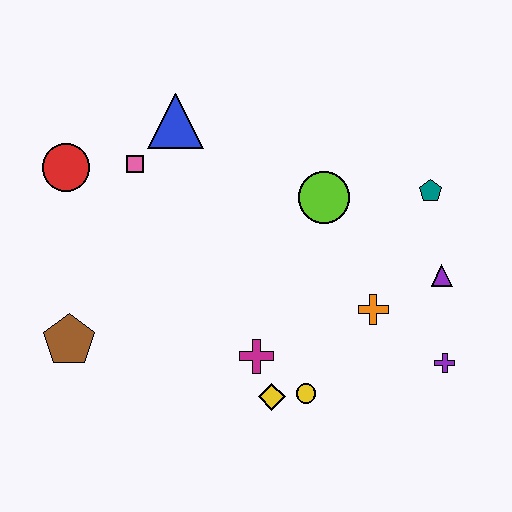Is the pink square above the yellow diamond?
Yes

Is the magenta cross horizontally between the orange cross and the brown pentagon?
Yes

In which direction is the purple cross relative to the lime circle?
The purple cross is below the lime circle.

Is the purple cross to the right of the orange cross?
Yes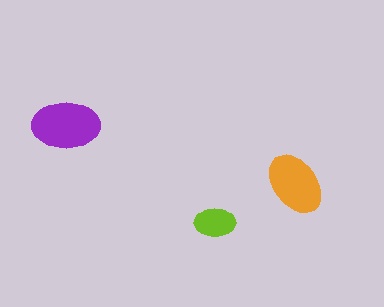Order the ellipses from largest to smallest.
the purple one, the orange one, the lime one.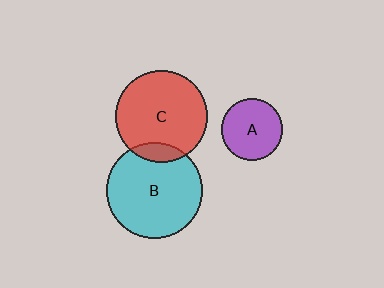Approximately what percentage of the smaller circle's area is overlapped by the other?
Approximately 10%.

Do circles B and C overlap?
Yes.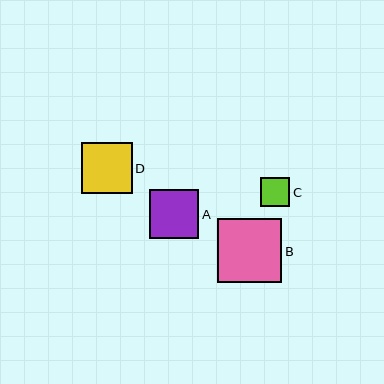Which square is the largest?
Square B is the largest with a size of approximately 64 pixels.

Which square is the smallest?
Square C is the smallest with a size of approximately 29 pixels.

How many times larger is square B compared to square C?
Square B is approximately 2.2 times the size of square C.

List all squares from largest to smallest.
From largest to smallest: B, D, A, C.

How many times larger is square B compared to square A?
Square B is approximately 1.3 times the size of square A.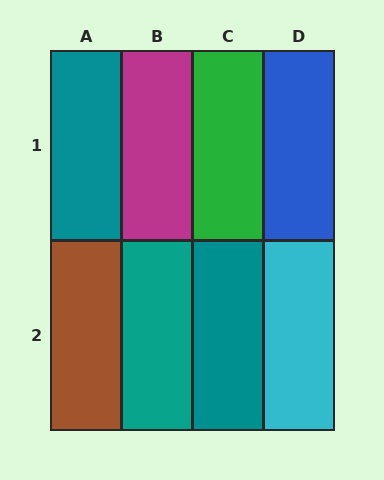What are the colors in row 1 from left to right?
Teal, magenta, green, blue.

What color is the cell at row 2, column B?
Teal.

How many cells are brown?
1 cell is brown.